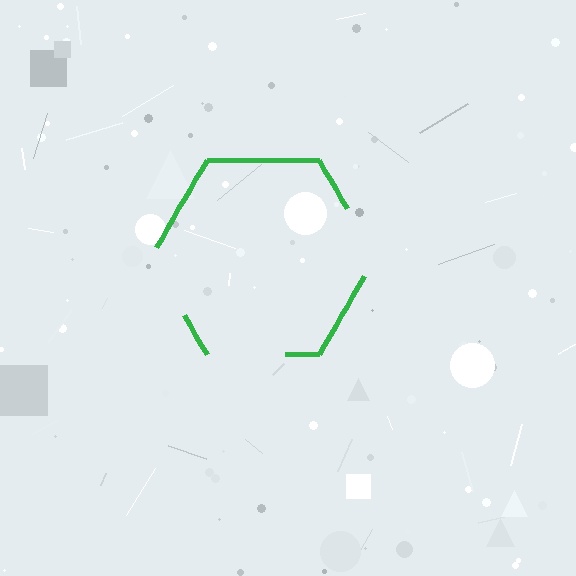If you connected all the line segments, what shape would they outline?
They would outline a hexagon.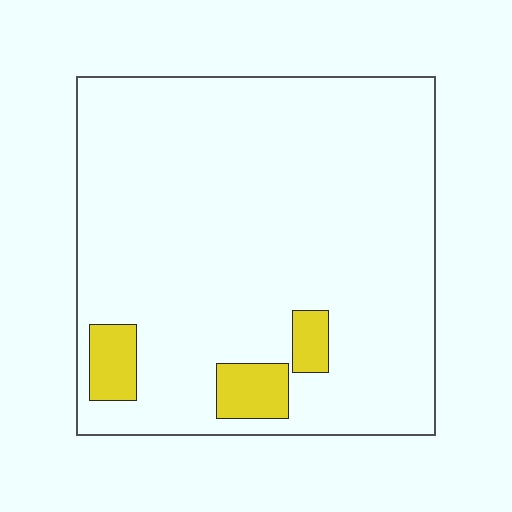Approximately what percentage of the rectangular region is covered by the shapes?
Approximately 10%.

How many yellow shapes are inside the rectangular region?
3.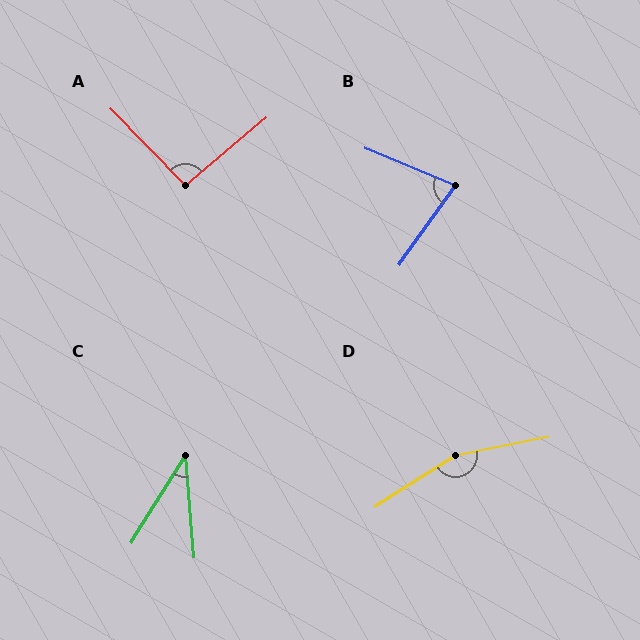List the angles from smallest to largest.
C (37°), B (77°), A (95°), D (158°).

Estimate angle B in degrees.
Approximately 77 degrees.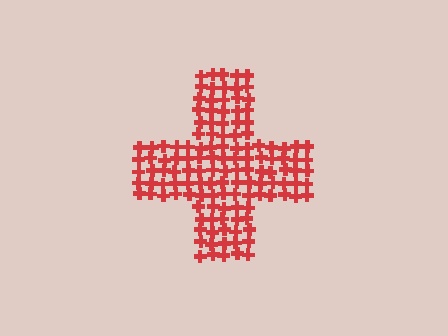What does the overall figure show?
The overall figure shows a cross.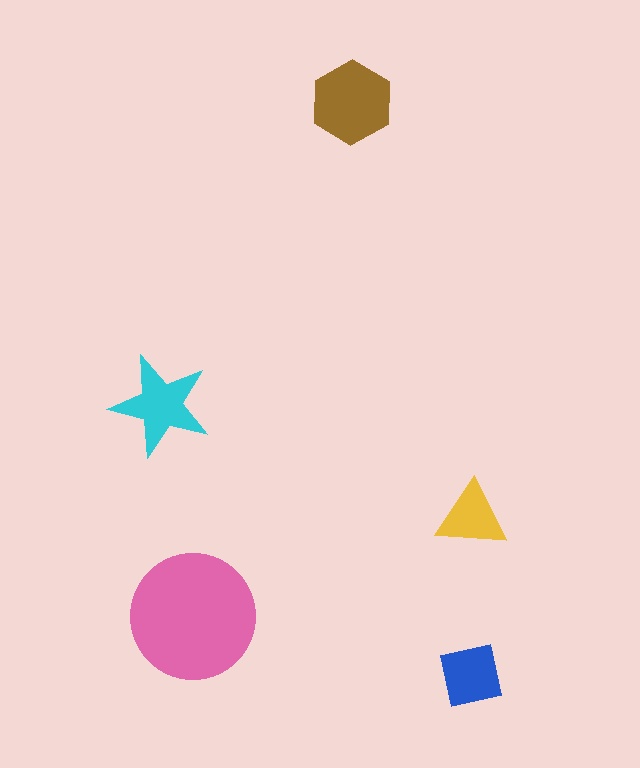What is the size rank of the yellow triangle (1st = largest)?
5th.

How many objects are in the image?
There are 5 objects in the image.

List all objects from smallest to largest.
The yellow triangle, the blue square, the cyan star, the brown hexagon, the pink circle.